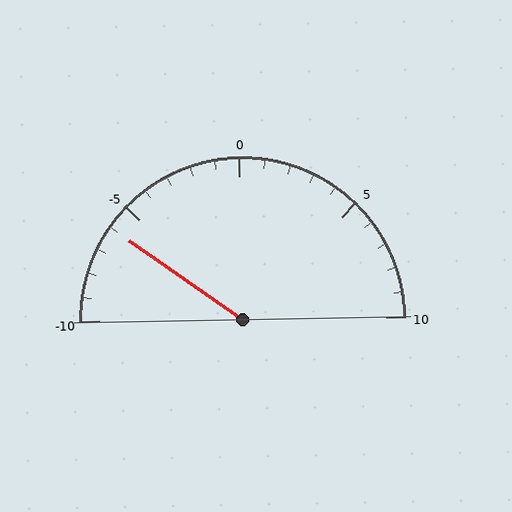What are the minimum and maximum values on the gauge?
The gauge ranges from -10 to 10.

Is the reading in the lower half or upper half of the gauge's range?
The reading is in the lower half of the range (-10 to 10).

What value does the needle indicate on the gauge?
The needle indicates approximately -6.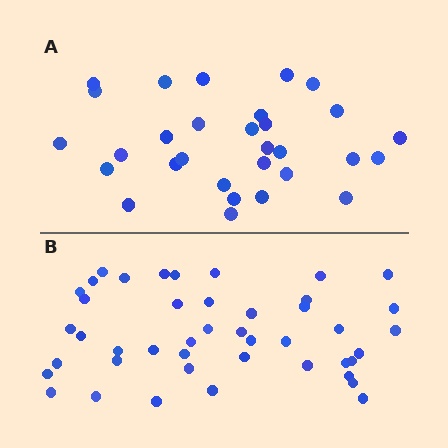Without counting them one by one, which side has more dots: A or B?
Region B (the bottom region) has more dots.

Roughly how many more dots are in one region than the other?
Region B has approximately 15 more dots than region A.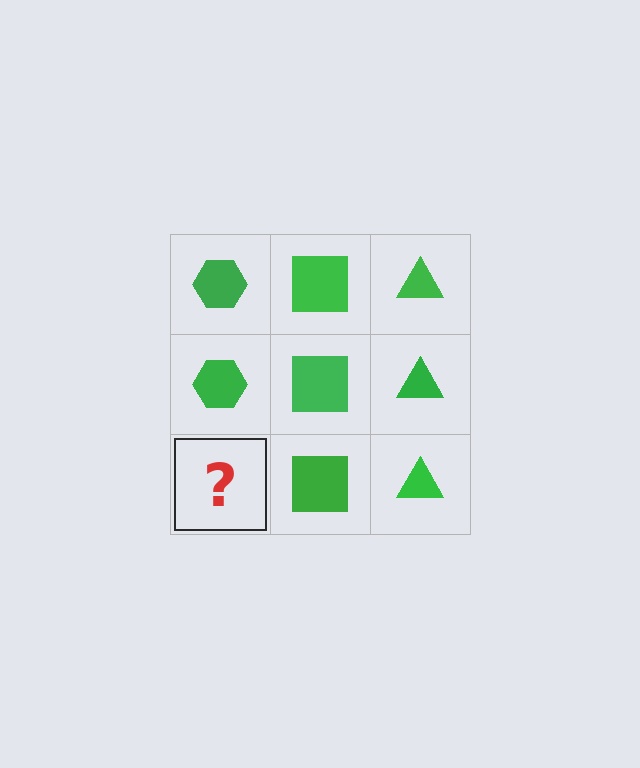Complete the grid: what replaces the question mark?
The question mark should be replaced with a green hexagon.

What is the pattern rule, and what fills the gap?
The rule is that each column has a consistent shape. The gap should be filled with a green hexagon.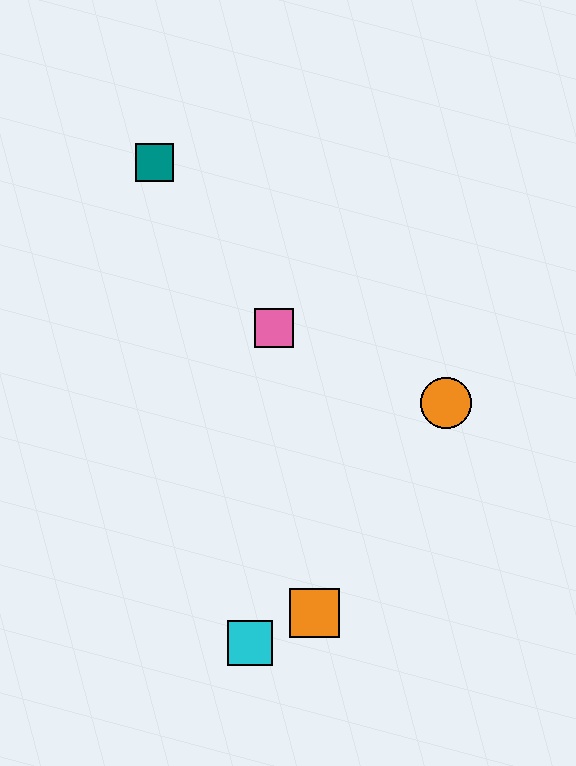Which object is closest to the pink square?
The orange circle is closest to the pink square.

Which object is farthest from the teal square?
The cyan square is farthest from the teal square.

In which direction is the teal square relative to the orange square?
The teal square is above the orange square.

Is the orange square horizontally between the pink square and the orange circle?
Yes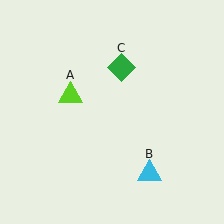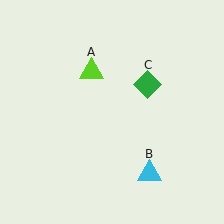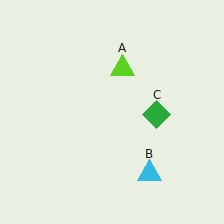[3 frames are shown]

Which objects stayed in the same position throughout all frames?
Cyan triangle (object B) remained stationary.